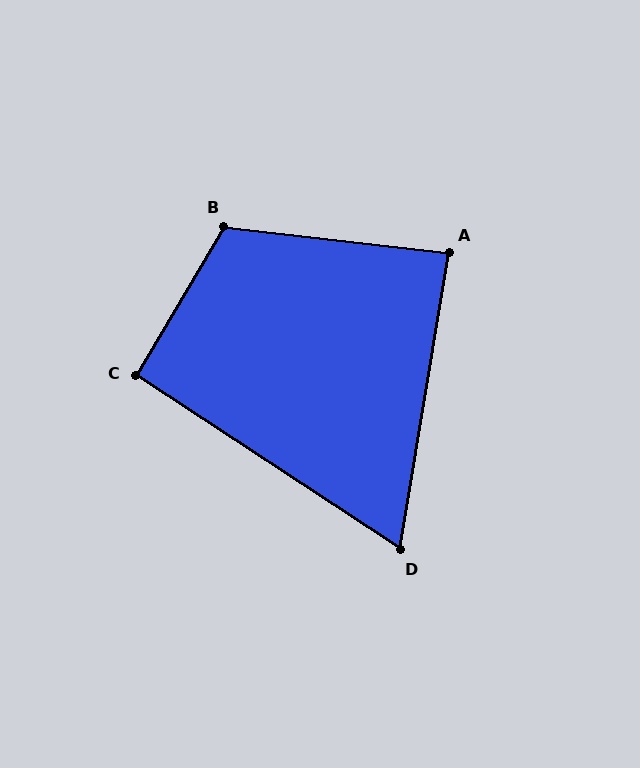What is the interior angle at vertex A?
Approximately 87 degrees (approximately right).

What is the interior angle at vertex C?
Approximately 93 degrees (approximately right).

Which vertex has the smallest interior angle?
D, at approximately 66 degrees.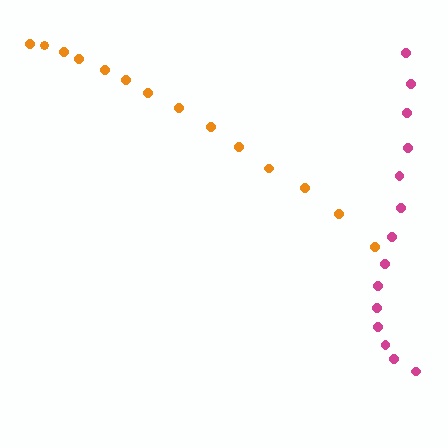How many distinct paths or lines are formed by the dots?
There are 2 distinct paths.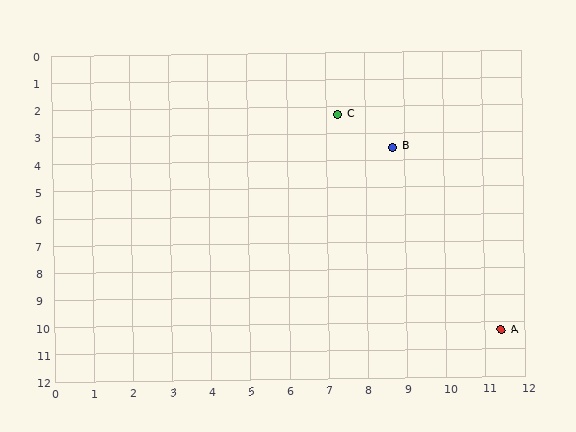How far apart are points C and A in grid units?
Points C and A are about 9.0 grid units apart.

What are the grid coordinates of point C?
Point C is at approximately (7.3, 2.3).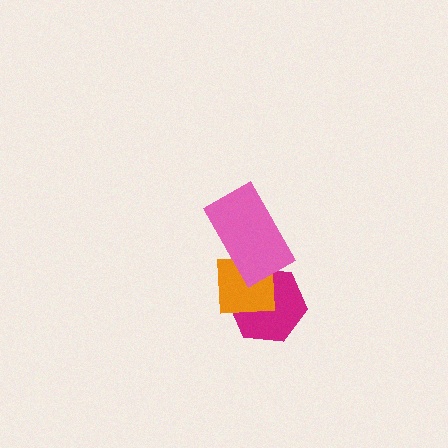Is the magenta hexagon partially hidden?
Yes, it is partially covered by another shape.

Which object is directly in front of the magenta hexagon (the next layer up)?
The orange square is directly in front of the magenta hexagon.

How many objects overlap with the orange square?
2 objects overlap with the orange square.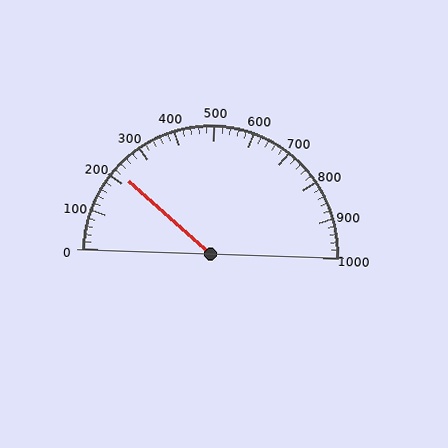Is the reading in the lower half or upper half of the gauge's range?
The reading is in the lower half of the range (0 to 1000).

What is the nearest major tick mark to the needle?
The nearest major tick mark is 200.